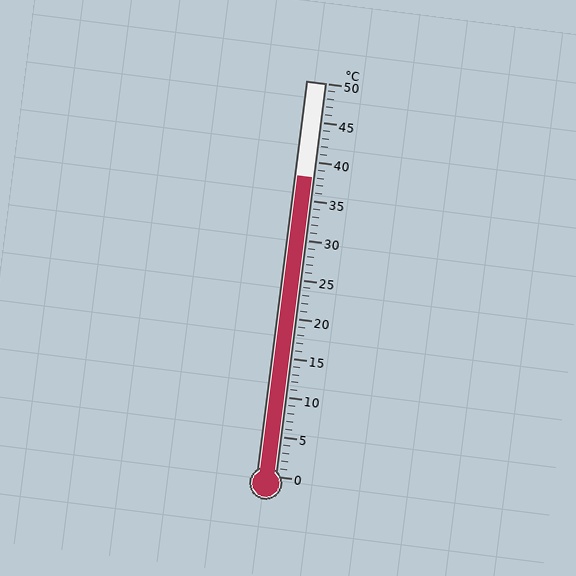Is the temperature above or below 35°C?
The temperature is above 35°C.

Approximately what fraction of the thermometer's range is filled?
The thermometer is filled to approximately 75% of its range.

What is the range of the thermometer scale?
The thermometer scale ranges from 0°C to 50°C.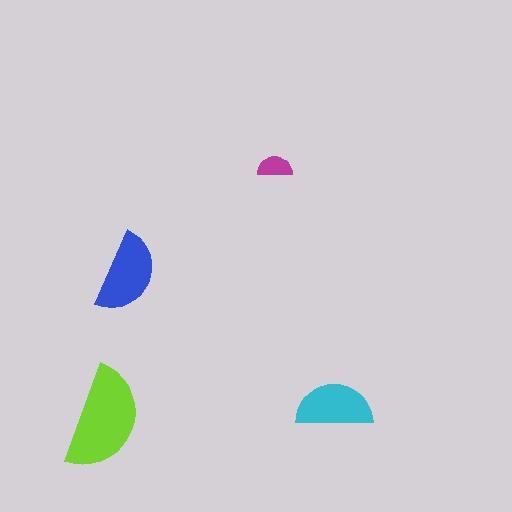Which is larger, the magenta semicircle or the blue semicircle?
The blue one.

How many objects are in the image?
There are 4 objects in the image.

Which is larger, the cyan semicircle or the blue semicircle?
The blue one.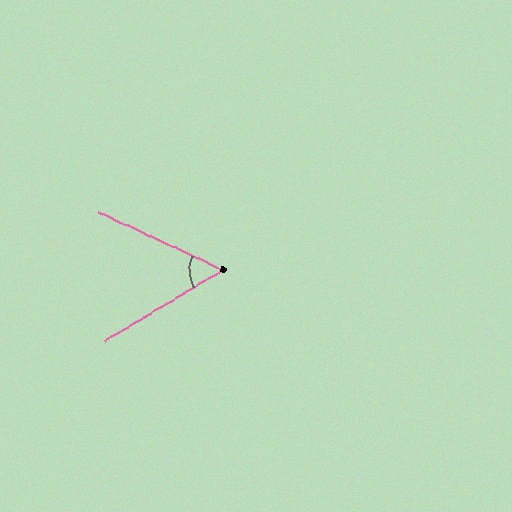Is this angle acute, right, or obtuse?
It is acute.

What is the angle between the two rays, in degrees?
Approximately 56 degrees.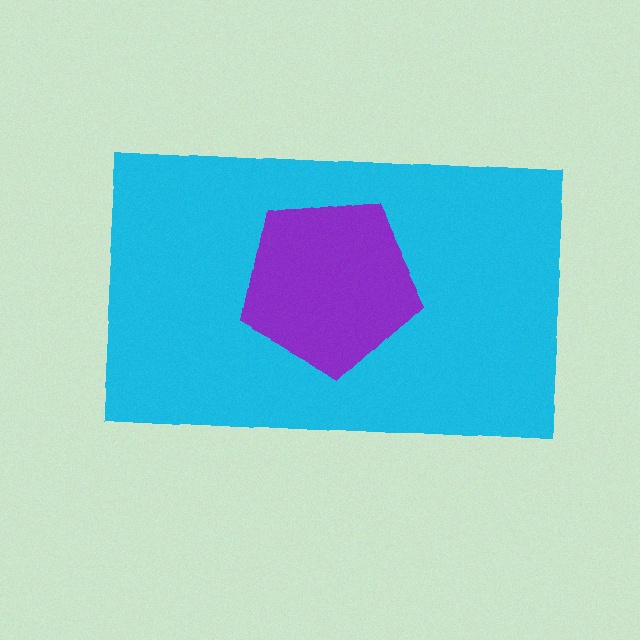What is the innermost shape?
The purple pentagon.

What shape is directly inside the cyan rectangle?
The purple pentagon.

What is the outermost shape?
The cyan rectangle.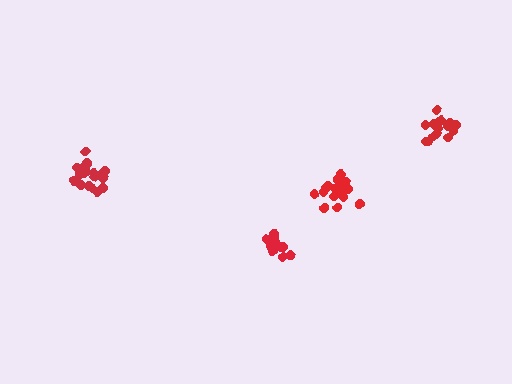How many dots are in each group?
Group 1: 21 dots, Group 2: 15 dots, Group 3: 18 dots, Group 4: 21 dots (75 total).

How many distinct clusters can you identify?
There are 4 distinct clusters.